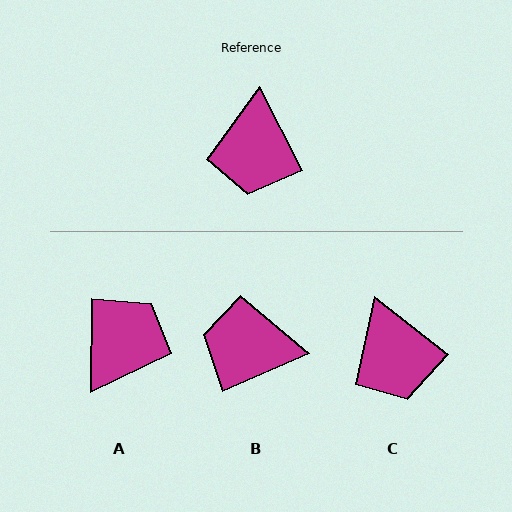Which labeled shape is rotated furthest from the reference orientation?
A, about 151 degrees away.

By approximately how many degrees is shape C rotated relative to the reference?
Approximately 24 degrees counter-clockwise.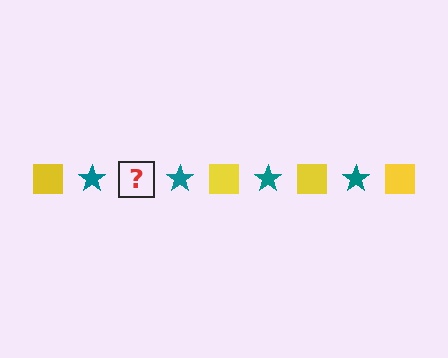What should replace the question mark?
The question mark should be replaced with a yellow square.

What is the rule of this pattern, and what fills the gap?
The rule is that the pattern alternates between yellow square and teal star. The gap should be filled with a yellow square.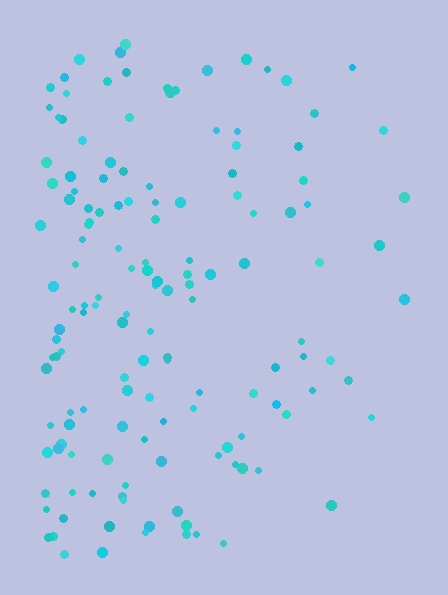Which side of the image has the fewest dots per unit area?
The right.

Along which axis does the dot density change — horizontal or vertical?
Horizontal.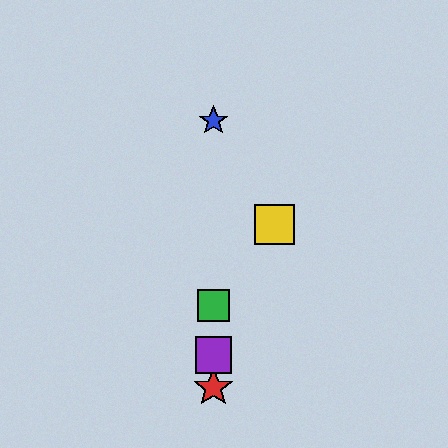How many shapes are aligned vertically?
4 shapes (the red star, the blue star, the green square, the purple square) are aligned vertically.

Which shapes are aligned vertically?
The red star, the blue star, the green square, the purple square are aligned vertically.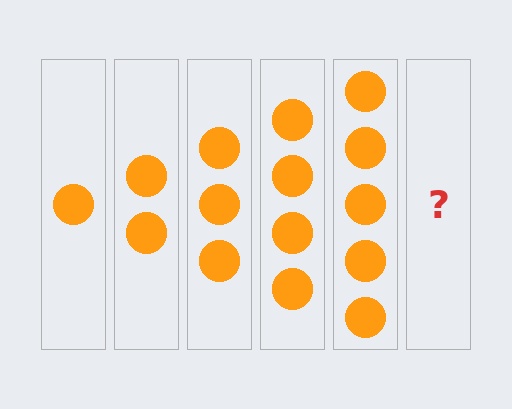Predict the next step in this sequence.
The next step is 6 circles.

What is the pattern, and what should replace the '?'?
The pattern is that each step adds one more circle. The '?' should be 6 circles.